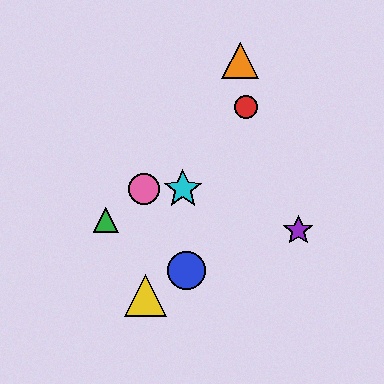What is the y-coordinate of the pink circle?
The pink circle is at y≈189.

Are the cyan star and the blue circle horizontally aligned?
No, the cyan star is at y≈189 and the blue circle is at y≈270.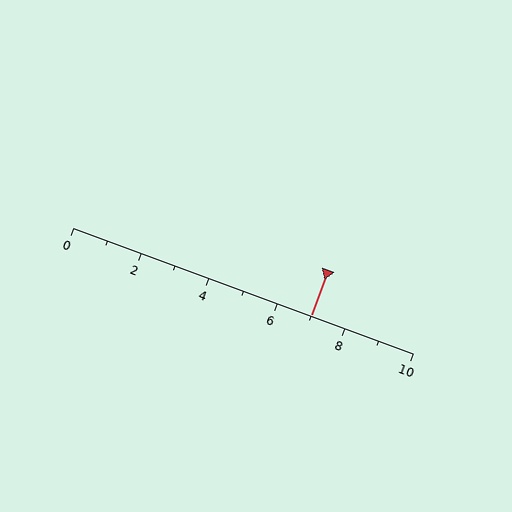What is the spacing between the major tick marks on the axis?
The major ticks are spaced 2 apart.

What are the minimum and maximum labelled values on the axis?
The axis runs from 0 to 10.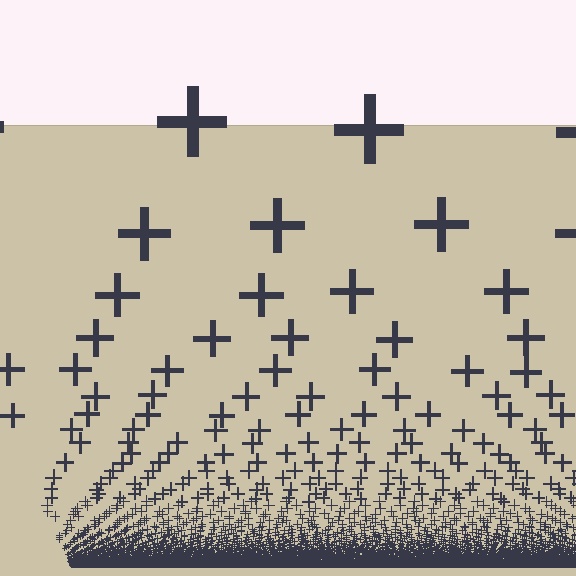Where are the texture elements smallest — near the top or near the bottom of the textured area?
Near the bottom.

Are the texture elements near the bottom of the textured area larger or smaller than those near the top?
Smaller. The gradient is inverted — elements near the bottom are smaller and denser.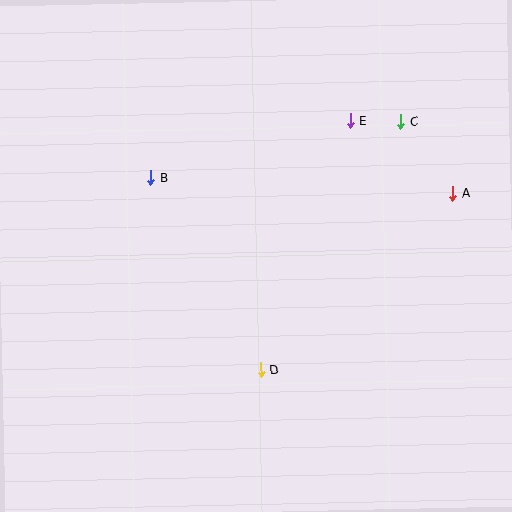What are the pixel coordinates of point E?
Point E is at (350, 121).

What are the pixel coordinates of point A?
Point A is at (452, 193).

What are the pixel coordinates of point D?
Point D is at (261, 370).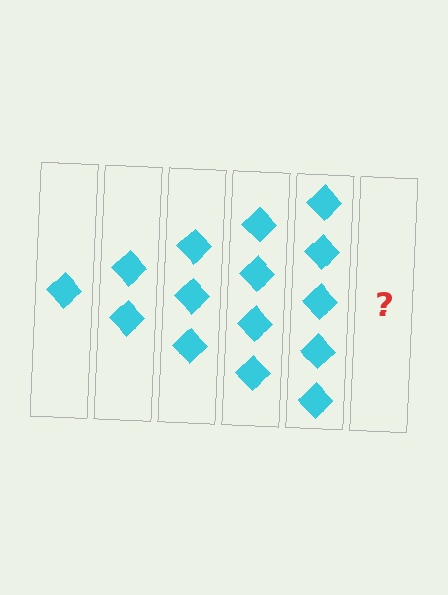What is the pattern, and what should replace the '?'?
The pattern is that each step adds one more diamond. The '?' should be 6 diamonds.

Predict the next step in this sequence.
The next step is 6 diamonds.